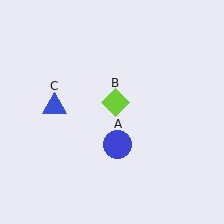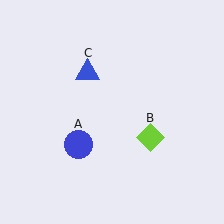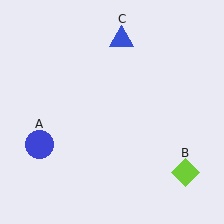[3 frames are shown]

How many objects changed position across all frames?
3 objects changed position: blue circle (object A), lime diamond (object B), blue triangle (object C).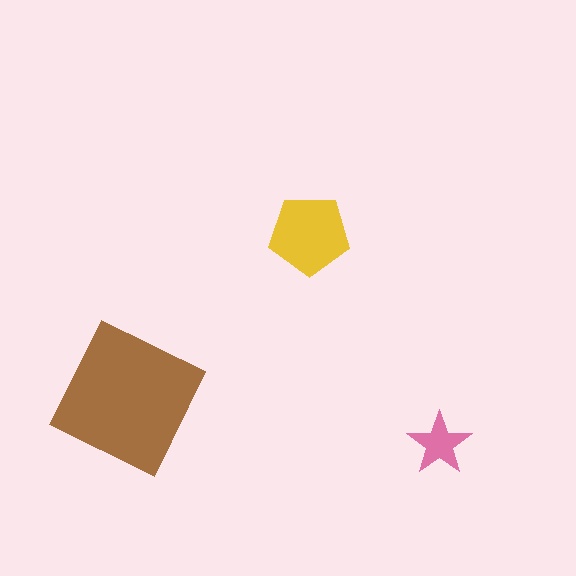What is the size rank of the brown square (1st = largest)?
1st.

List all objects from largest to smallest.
The brown square, the yellow pentagon, the pink star.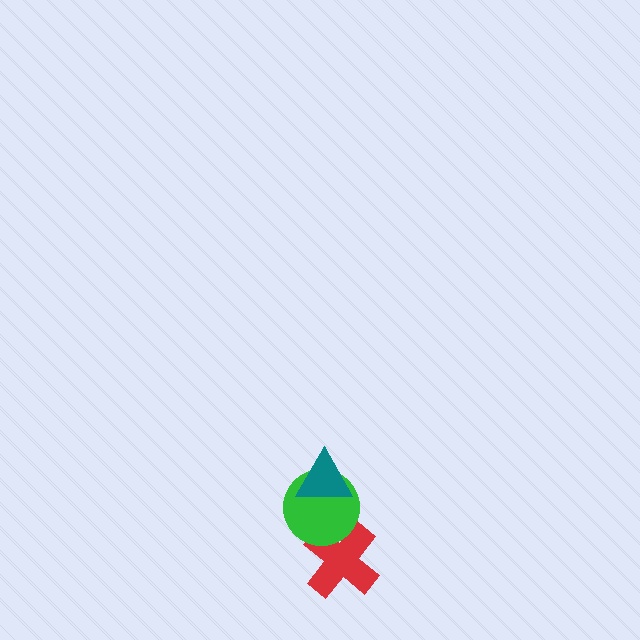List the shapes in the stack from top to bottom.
From top to bottom: the teal triangle, the green circle, the red cross.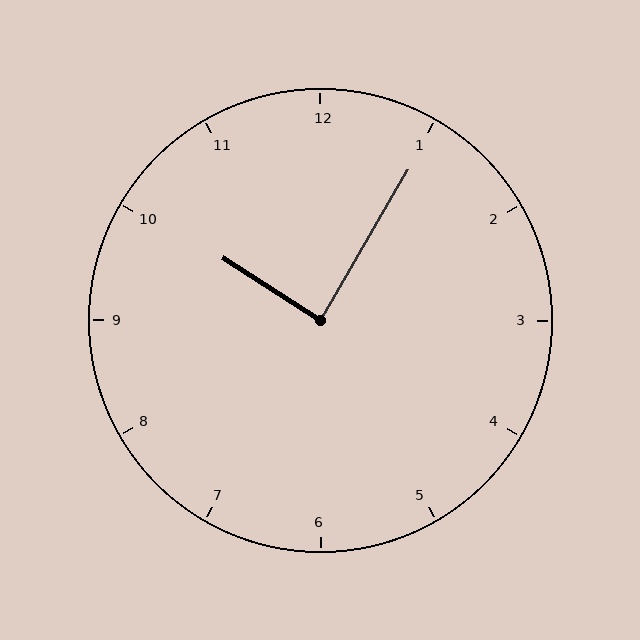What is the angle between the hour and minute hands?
Approximately 88 degrees.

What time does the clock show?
10:05.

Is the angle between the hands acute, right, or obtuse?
It is right.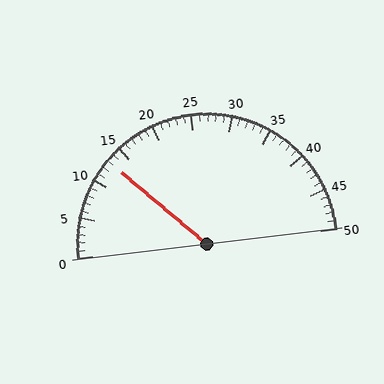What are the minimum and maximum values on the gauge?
The gauge ranges from 0 to 50.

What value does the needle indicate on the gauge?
The needle indicates approximately 13.